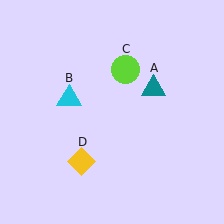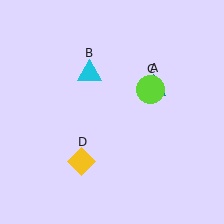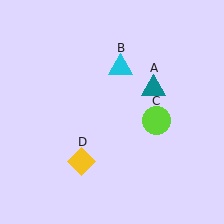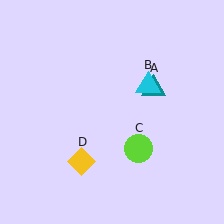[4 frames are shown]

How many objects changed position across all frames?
2 objects changed position: cyan triangle (object B), lime circle (object C).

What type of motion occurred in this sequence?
The cyan triangle (object B), lime circle (object C) rotated clockwise around the center of the scene.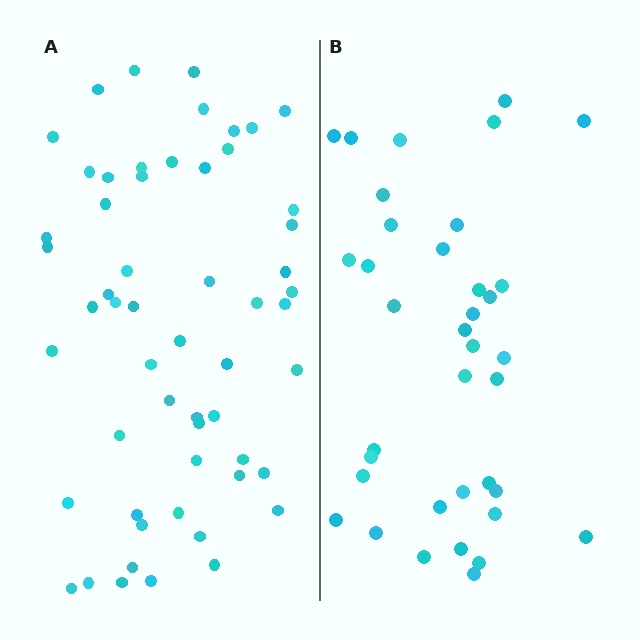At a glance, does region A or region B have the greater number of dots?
Region A (the left region) has more dots.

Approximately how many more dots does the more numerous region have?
Region A has approximately 20 more dots than region B.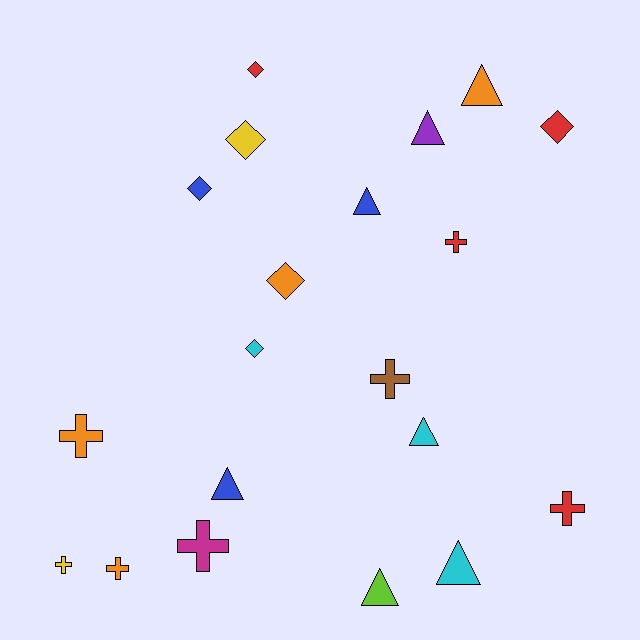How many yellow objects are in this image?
There are 2 yellow objects.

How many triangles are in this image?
There are 7 triangles.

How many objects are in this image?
There are 20 objects.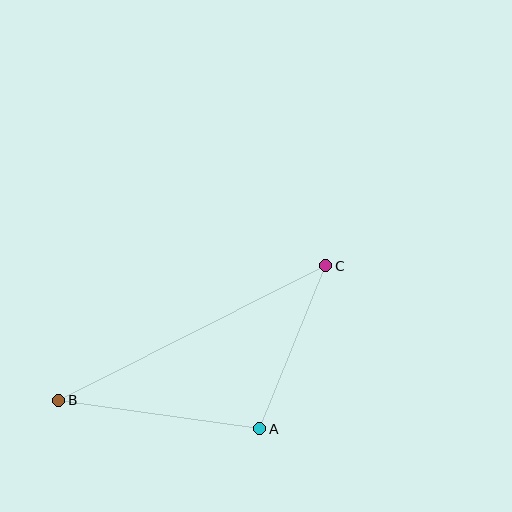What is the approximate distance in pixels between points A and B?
The distance between A and B is approximately 203 pixels.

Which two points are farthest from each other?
Points B and C are farthest from each other.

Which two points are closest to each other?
Points A and C are closest to each other.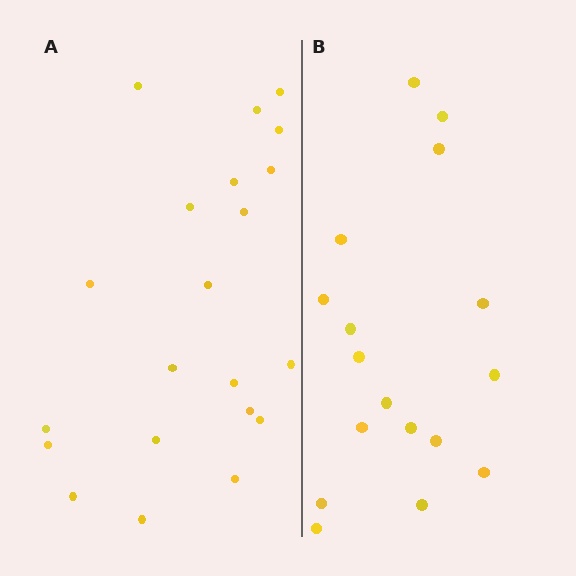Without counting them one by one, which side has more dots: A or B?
Region A (the left region) has more dots.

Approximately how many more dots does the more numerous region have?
Region A has about 4 more dots than region B.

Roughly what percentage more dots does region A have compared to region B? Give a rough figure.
About 25% more.